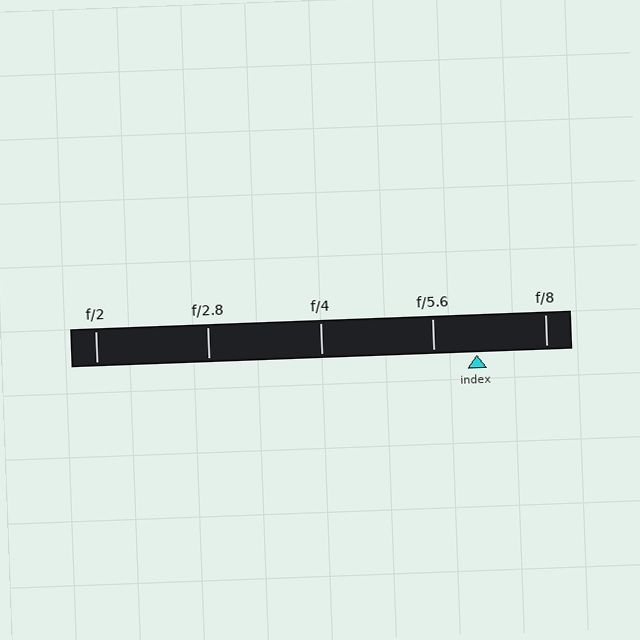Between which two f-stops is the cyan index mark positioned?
The index mark is between f/5.6 and f/8.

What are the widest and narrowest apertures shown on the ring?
The widest aperture shown is f/2 and the narrowest is f/8.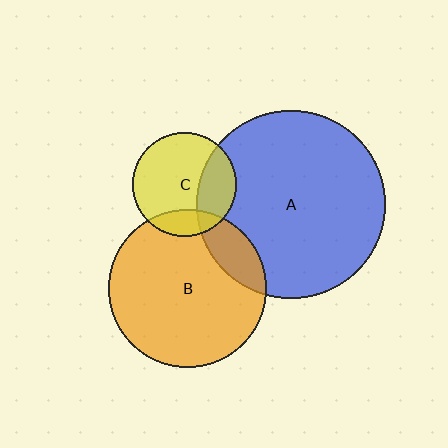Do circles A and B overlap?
Yes.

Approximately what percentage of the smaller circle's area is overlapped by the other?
Approximately 15%.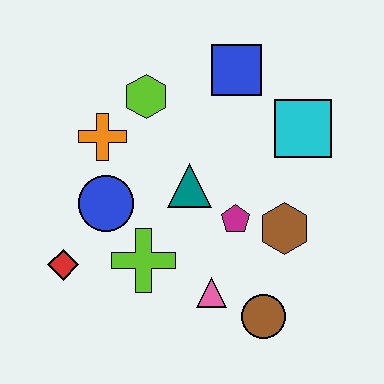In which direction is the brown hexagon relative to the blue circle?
The brown hexagon is to the right of the blue circle.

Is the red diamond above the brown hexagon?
No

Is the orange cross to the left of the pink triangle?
Yes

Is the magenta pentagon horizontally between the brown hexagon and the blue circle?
Yes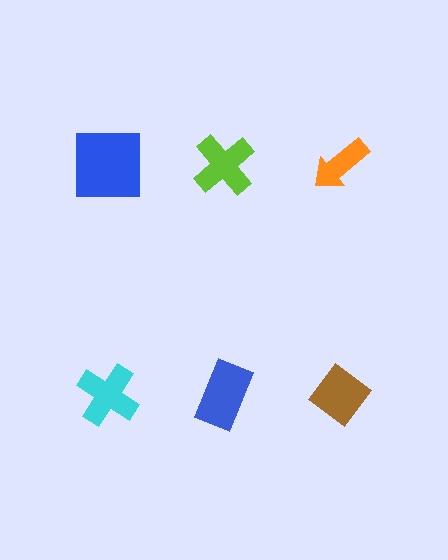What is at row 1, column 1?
A blue square.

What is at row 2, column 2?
A blue rectangle.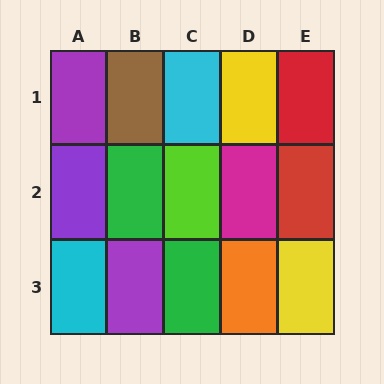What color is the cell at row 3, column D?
Orange.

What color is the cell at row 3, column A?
Cyan.